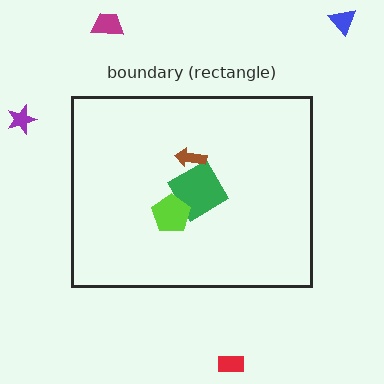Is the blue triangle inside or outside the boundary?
Outside.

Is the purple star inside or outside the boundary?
Outside.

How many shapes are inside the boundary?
3 inside, 4 outside.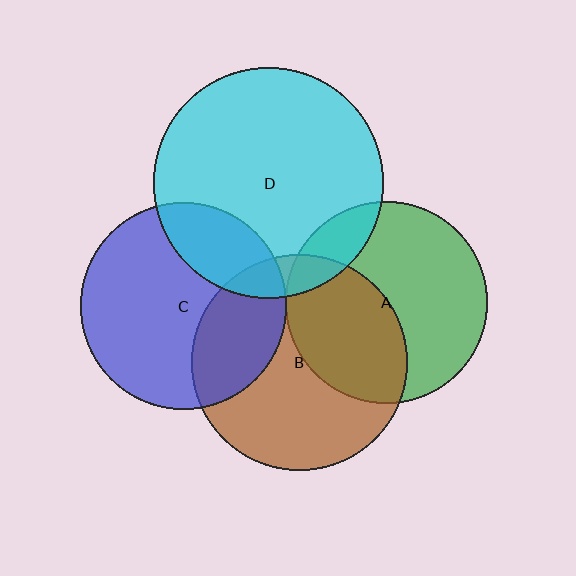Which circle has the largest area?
Circle D (cyan).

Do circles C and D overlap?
Yes.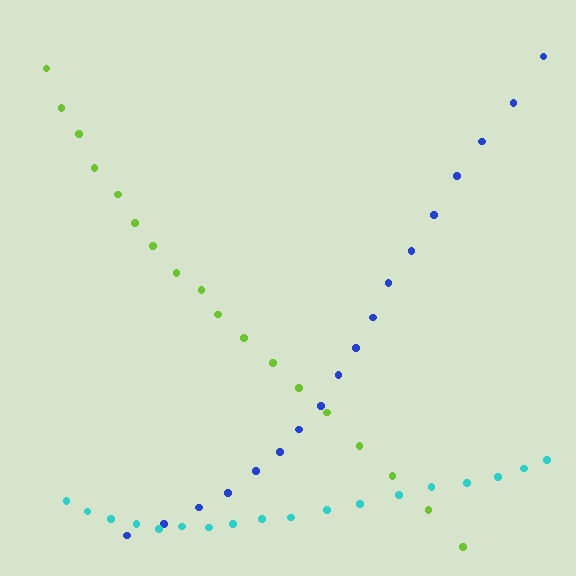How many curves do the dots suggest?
There are 3 distinct paths.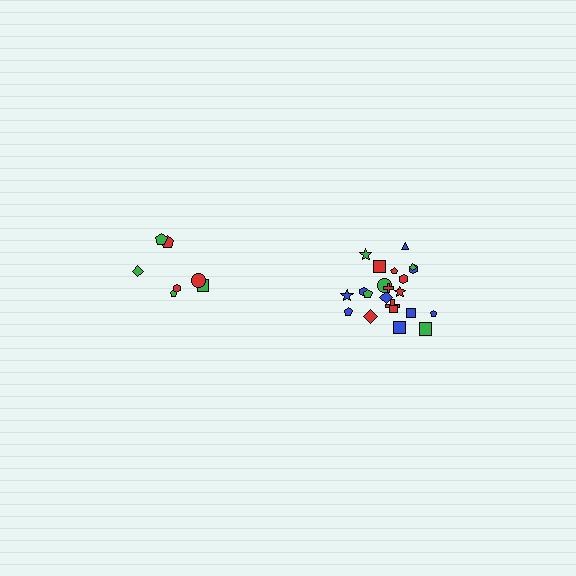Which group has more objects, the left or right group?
The right group.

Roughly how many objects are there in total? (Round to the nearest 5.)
Roughly 30 objects in total.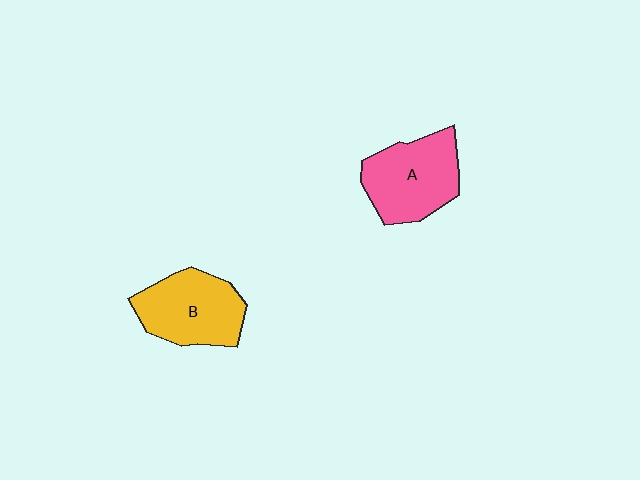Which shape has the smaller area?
Shape B (yellow).